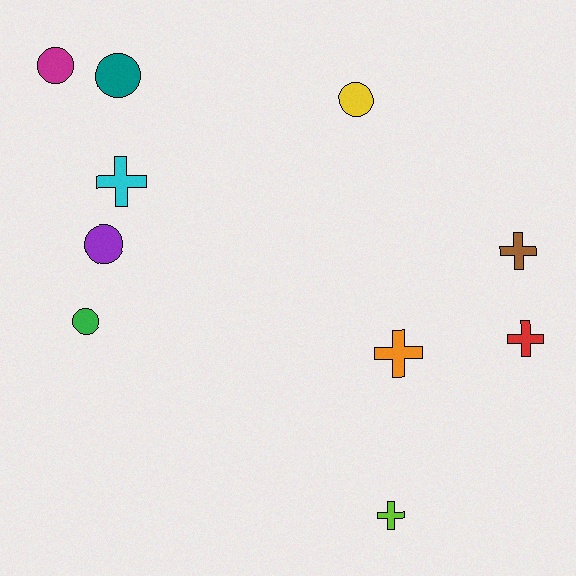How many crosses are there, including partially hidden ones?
There are 5 crosses.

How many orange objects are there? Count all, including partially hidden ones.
There is 1 orange object.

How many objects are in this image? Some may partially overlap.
There are 10 objects.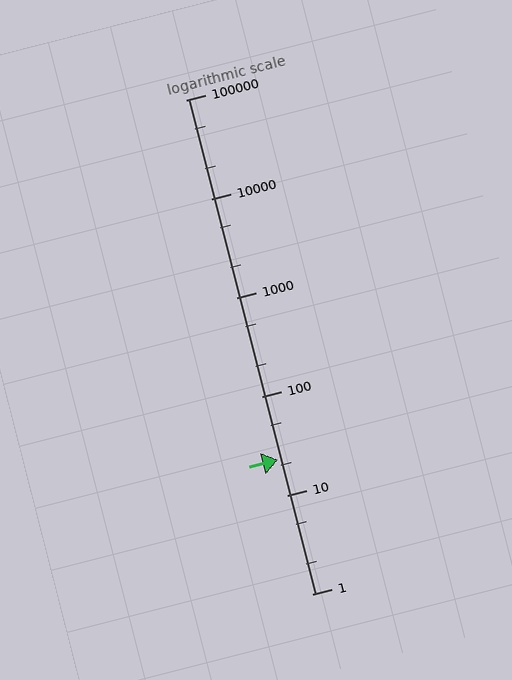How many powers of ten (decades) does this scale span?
The scale spans 5 decades, from 1 to 100000.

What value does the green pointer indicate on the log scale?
The pointer indicates approximately 23.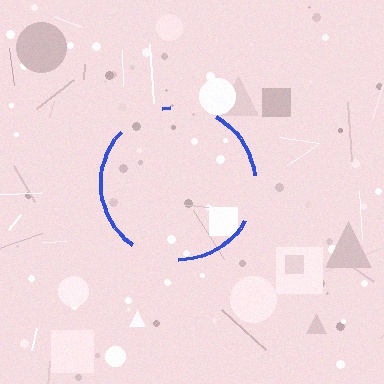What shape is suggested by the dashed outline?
The dashed outline suggests a circle.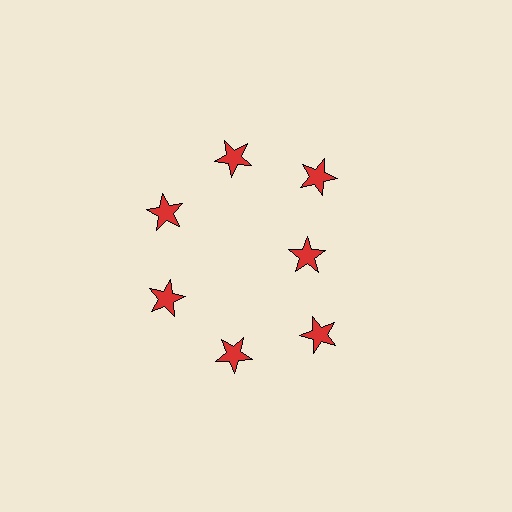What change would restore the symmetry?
The symmetry would be restored by moving it outward, back onto the ring so that all 7 stars sit at equal angles and equal distance from the center.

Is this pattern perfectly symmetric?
No. The 7 red stars are arranged in a ring, but one element near the 3 o'clock position is pulled inward toward the center, breaking the 7-fold rotational symmetry.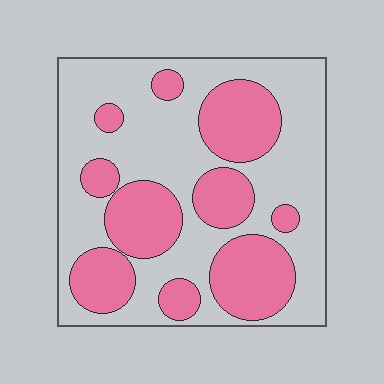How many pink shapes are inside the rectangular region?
10.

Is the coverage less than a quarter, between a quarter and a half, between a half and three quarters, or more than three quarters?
Between a quarter and a half.